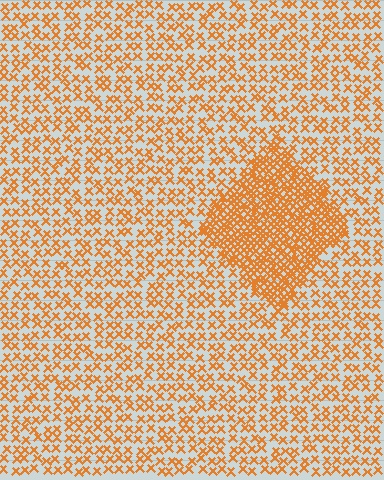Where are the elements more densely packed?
The elements are more densely packed inside the diamond boundary.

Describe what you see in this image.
The image contains small orange elements arranged at two different densities. A diamond-shaped region is visible where the elements are more densely packed than the surrounding area.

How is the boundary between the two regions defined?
The boundary is defined by a change in element density (approximately 2.4x ratio). All elements are the same color, size, and shape.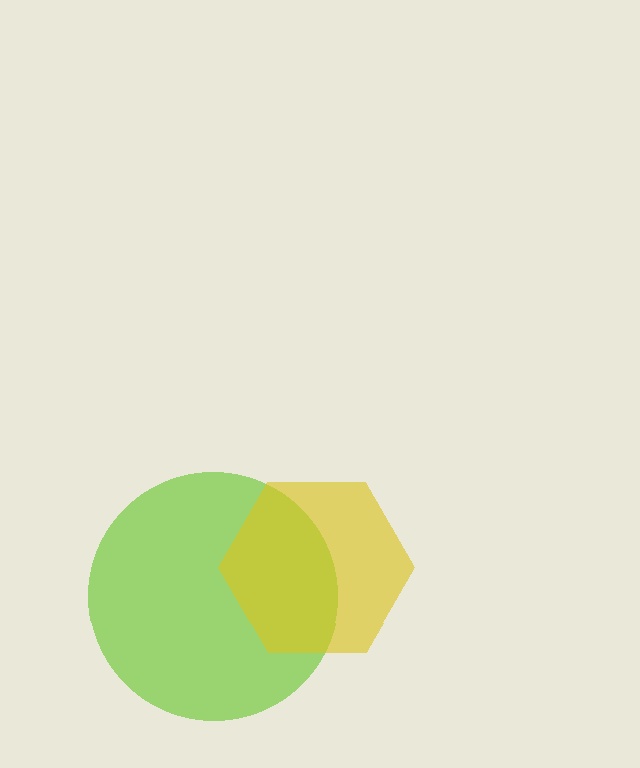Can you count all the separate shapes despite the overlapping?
Yes, there are 2 separate shapes.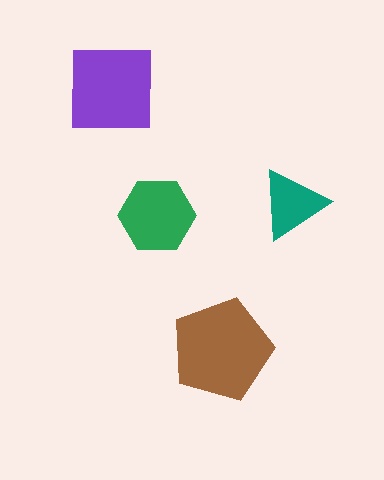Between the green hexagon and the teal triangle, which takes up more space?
The green hexagon.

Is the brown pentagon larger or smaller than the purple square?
Larger.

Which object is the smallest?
The teal triangle.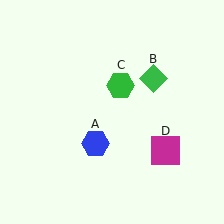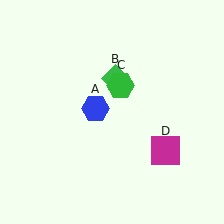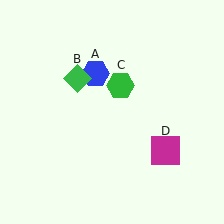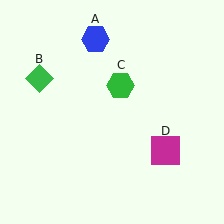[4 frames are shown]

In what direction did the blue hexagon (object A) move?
The blue hexagon (object A) moved up.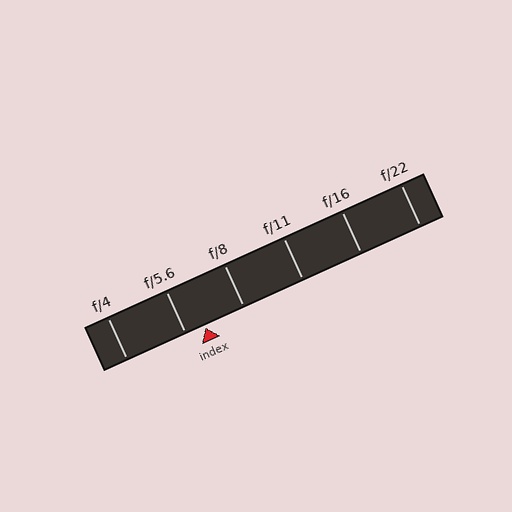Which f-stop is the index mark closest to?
The index mark is closest to f/5.6.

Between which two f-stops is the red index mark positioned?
The index mark is between f/5.6 and f/8.